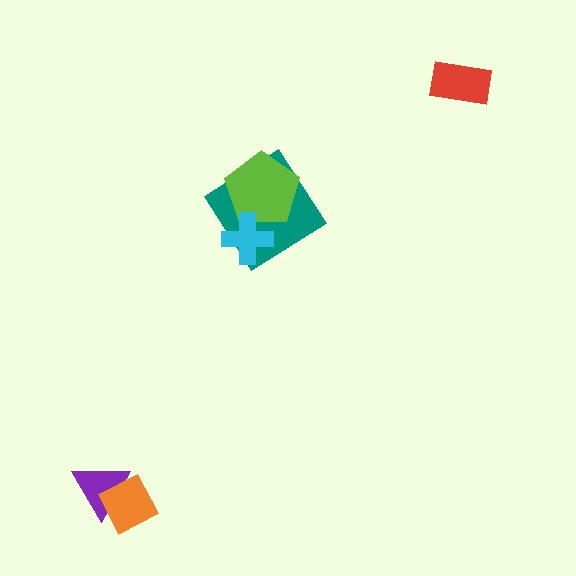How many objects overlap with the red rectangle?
0 objects overlap with the red rectangle.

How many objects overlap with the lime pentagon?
2 objects overlap with the lime pentagon.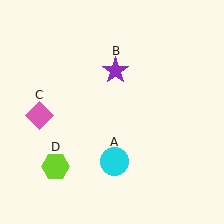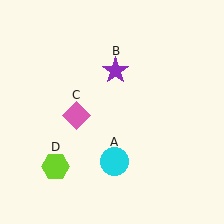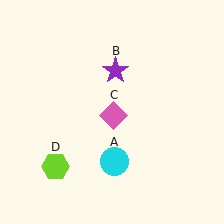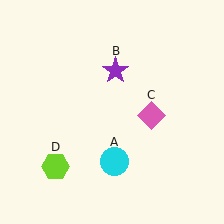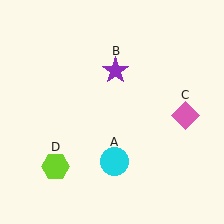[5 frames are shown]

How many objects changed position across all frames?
1 object changed position: pink diamond (object C).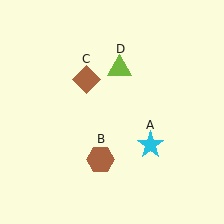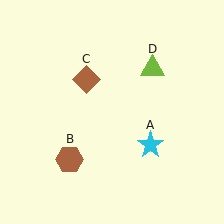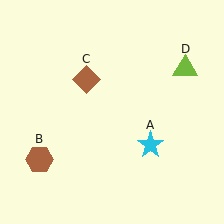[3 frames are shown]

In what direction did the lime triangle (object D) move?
The lime triangle (object D) moved right.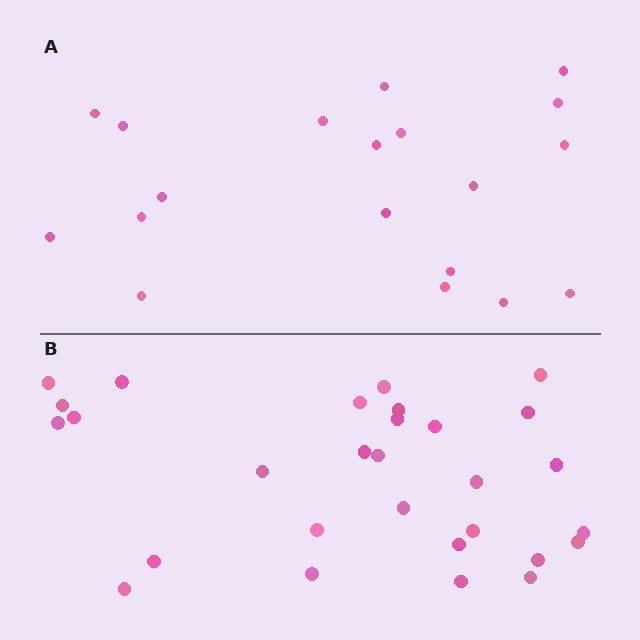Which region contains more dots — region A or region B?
Region B (the bottom region) has more dots.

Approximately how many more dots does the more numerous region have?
Region B has roughly 10 or so more dots than region A.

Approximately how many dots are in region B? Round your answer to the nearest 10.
About 30 dots. (The exact count is 29, which rounds to 30.)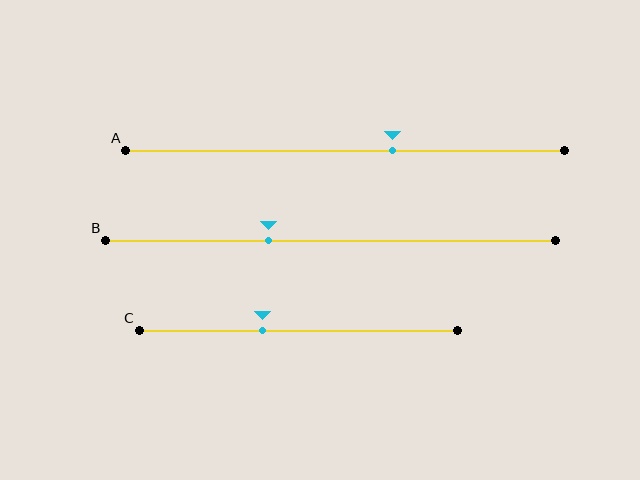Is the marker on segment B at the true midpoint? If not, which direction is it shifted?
No, the marker on segment B is shifted to the left by about 14% of the segment length.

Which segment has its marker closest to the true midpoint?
Segment A has its marker closest to the true midpoint.